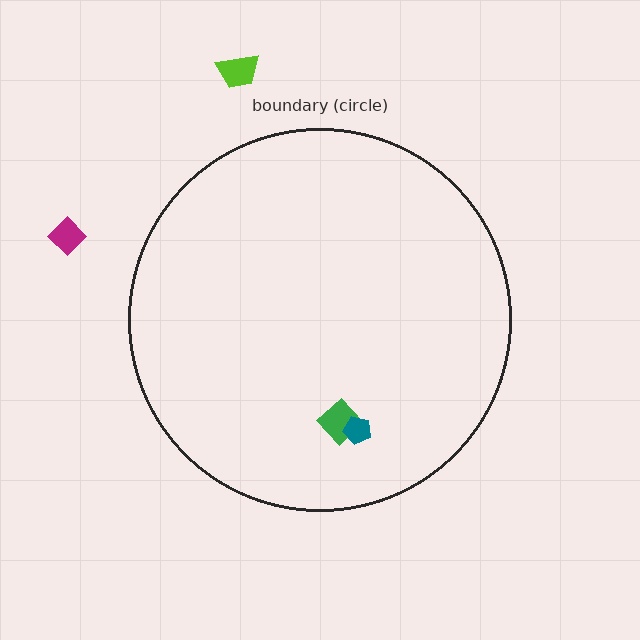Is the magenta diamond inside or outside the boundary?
Outside.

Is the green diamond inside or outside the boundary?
Inside.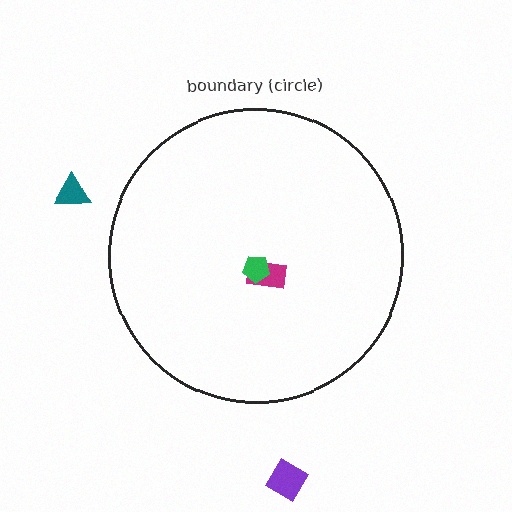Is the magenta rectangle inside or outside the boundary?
Inside.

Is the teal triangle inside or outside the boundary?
Outside.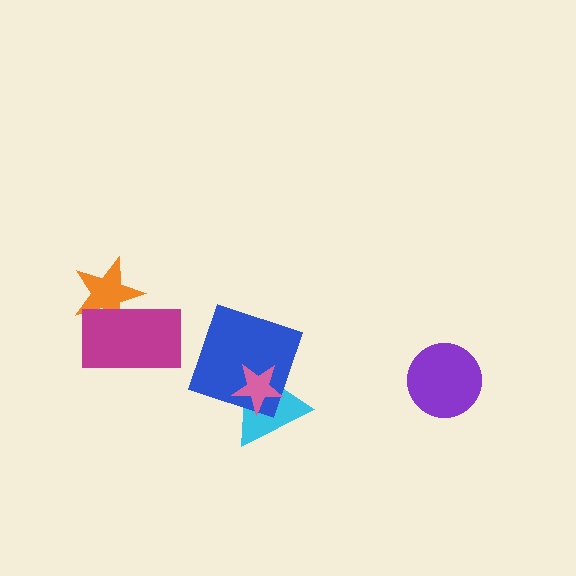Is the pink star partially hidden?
No, no other shape covers it.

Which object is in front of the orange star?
The magenta rectangle is in front of the orange star.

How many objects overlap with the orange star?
1 object overlaps with the orange star.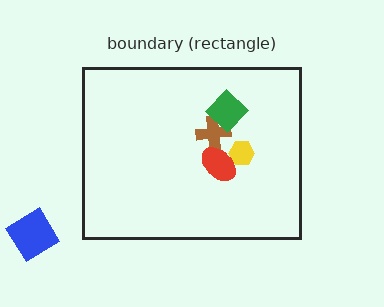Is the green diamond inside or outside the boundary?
Inside.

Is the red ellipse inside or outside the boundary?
Inside.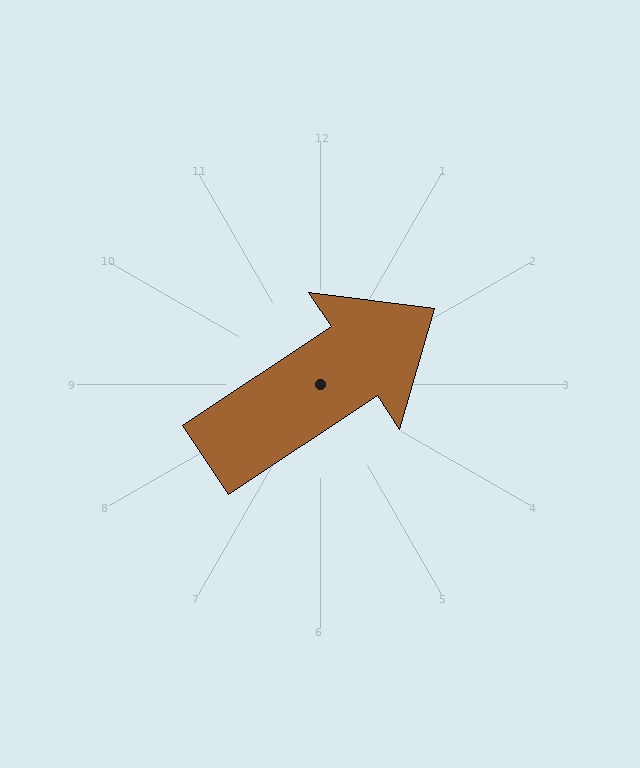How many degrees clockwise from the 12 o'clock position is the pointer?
Approximately 57 degrees.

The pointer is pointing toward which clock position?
Roughly 2 o'clock.